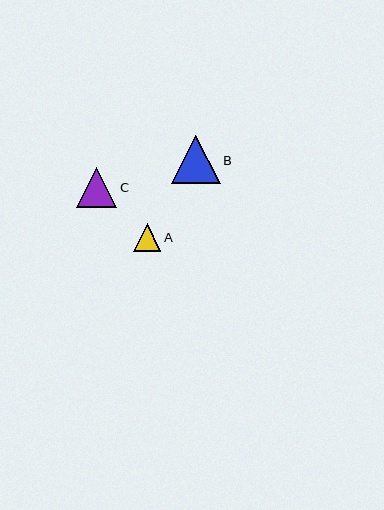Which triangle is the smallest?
Triangle A is the smallest with a size of approximately 28 pixels.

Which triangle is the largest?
Triangle B is the largest with a size of approximately 48 pixels.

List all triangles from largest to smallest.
From largest to smallest: B, C, A.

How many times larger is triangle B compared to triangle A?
Triangle B is approximately 1.8 times the size of triangle A.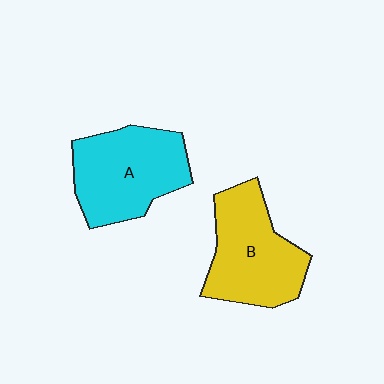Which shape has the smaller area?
Shape B (yellow).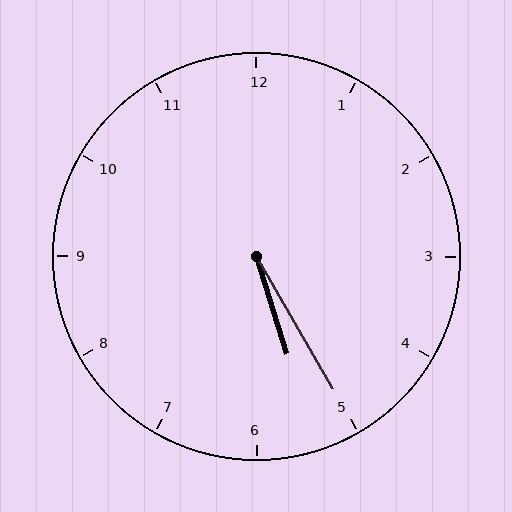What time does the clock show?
5:25.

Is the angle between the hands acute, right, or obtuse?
It is acute.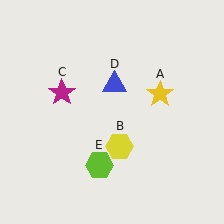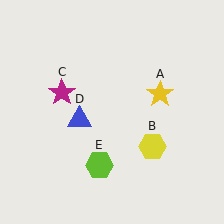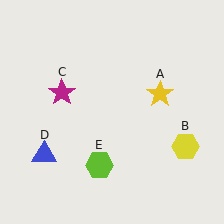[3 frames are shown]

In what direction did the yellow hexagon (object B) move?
The yellow hexagon (object B) moved right.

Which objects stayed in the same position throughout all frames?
Yellow star (object A) and magenta star (object C) and lime hexagon (object E) remained stationary.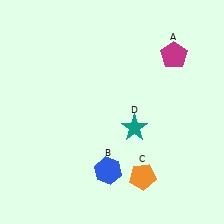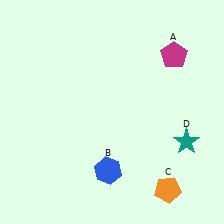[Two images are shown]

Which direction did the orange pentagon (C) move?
The orange pentagon (C) moved right.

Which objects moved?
The objects that moved are: the orange pentagon (C), the teal star (D).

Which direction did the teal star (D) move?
The teal star (D) moved right.